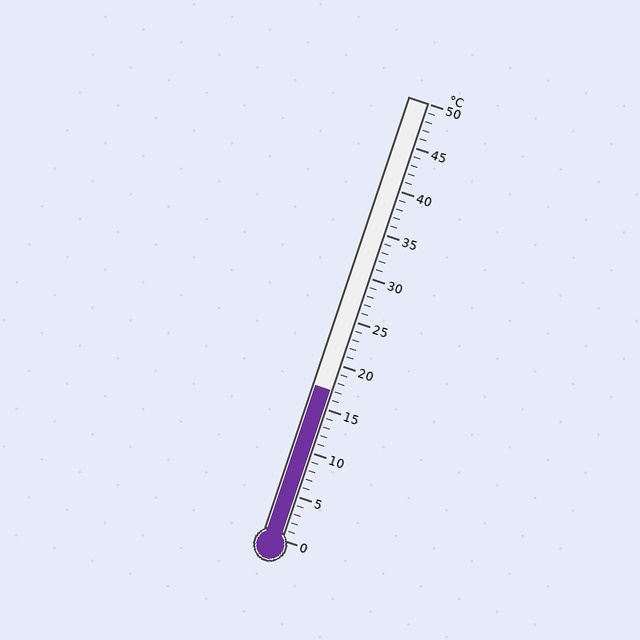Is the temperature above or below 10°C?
The temperature is above 10°C.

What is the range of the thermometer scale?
The thermometer scale ranges from 0°C to 50°C.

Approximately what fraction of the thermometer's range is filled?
The thermometer is filled to approximately 35% of its range.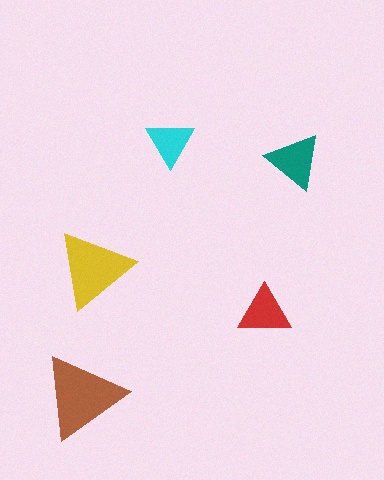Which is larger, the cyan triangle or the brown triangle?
The brown one.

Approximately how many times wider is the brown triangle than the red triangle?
About 1.5 times wider.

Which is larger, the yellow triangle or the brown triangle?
The brown one.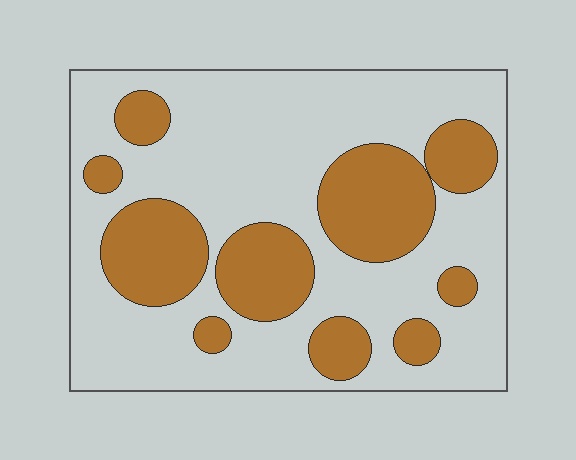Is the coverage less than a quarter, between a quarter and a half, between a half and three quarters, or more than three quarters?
Between a quarter and a half.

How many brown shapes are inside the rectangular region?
10.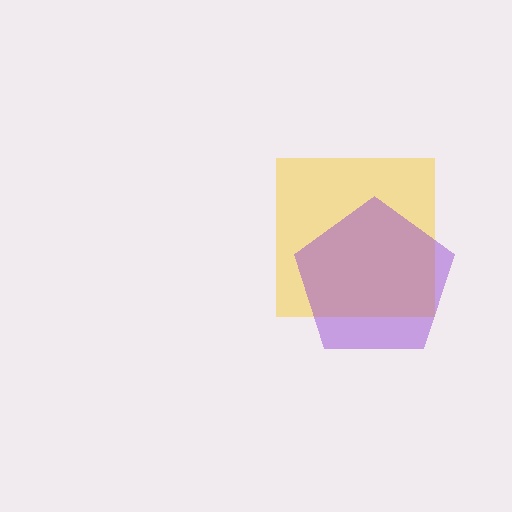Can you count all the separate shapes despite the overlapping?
Yes, there are 2 separate shapes.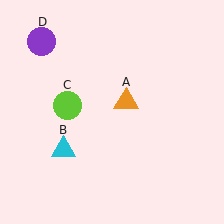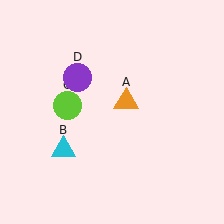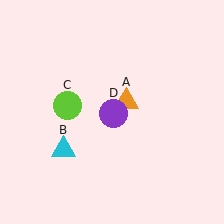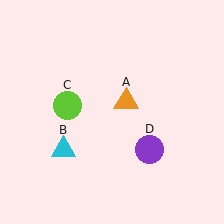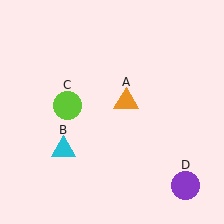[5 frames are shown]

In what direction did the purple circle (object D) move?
The purple circle (object D) moved down and to the right.